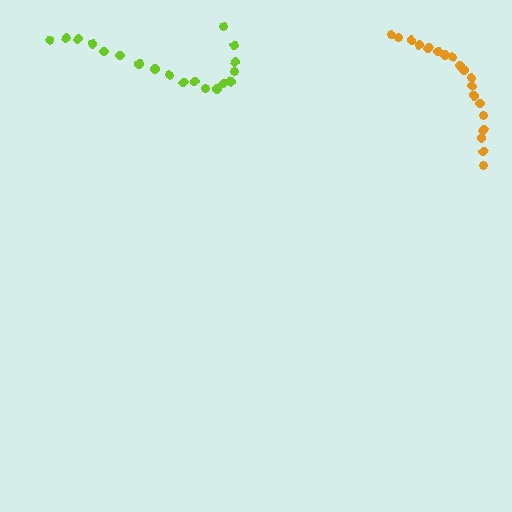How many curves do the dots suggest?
There are 2 distinct paths.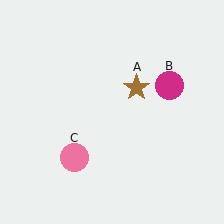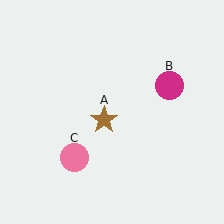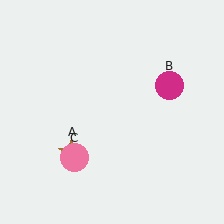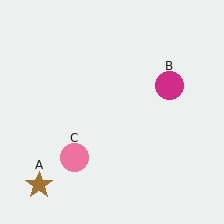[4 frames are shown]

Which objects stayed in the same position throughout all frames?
Magenta circle (object B) and pink circle (object C) remained stationary.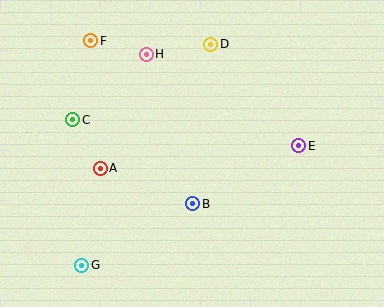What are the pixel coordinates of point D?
Point D is at (211, 44).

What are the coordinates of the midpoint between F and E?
The midpoint between F and E is at (195, 93).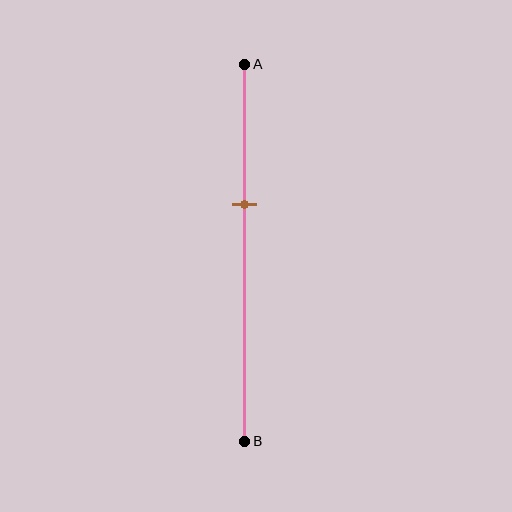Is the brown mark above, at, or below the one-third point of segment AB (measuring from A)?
The brown mark is below the one-third point of segment AB.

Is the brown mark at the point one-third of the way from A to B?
No, the mark is at about 35% from A, not at the 33% one-third point.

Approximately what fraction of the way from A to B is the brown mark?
The brown mark is approximately 35% of the way from A to B.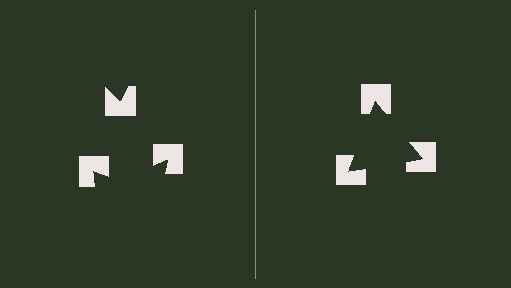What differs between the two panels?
The notched squares are positioned identically on both sides; only the wedge orientations differ. On the right they align to a triangle; on the left they are misaligned.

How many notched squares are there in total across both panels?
6 — 3 on each side.